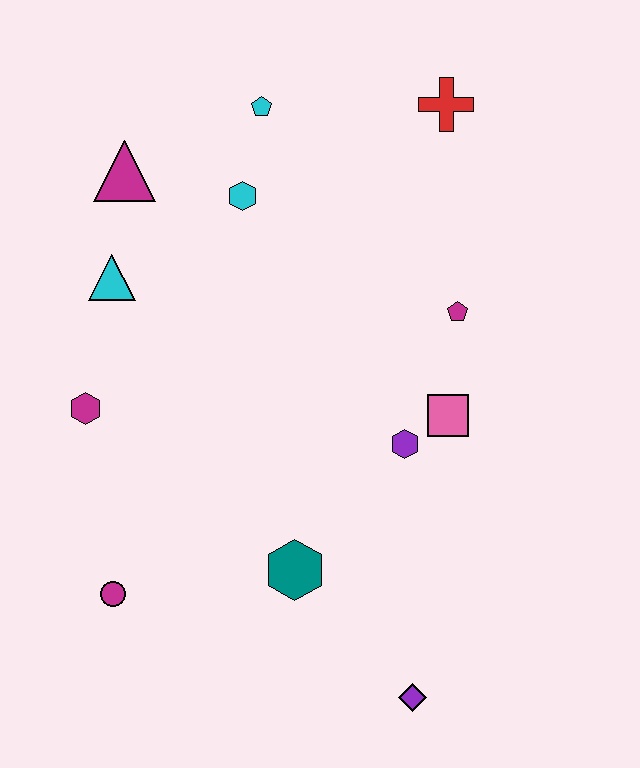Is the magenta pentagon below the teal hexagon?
No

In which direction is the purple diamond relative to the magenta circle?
The purple diamond is to the right of the magenta circle.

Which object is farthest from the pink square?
The magenta triangle is farthest from the pink square.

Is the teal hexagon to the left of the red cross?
Yes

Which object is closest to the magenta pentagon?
The pink square is closest to the magenta pentagon.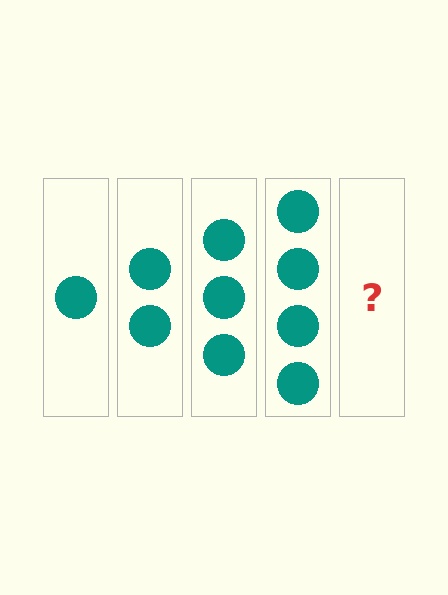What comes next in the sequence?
The next element should be 5 circles.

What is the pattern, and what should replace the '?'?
The pattern is that each step adds one more circle. The '?' should be 5 circles.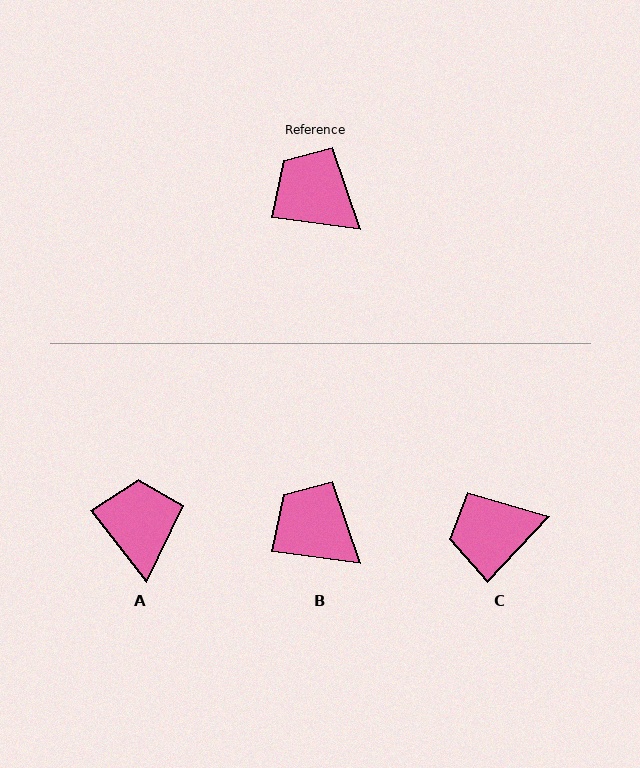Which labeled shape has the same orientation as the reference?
B.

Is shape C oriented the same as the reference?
No, it is off by about 54 degrees.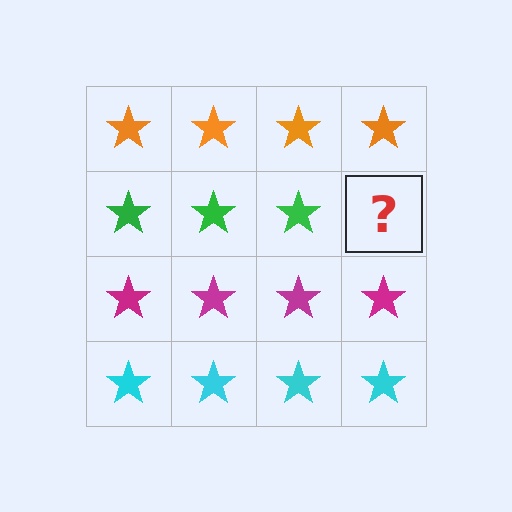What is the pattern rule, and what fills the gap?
The rule is that each row has a consistent color. The gap should be filled with a green star.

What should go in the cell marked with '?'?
The missing cell should contain a green star.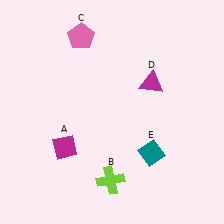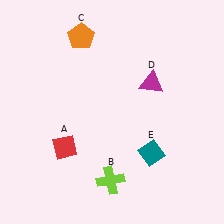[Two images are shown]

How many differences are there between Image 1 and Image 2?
There are 2 differences between the two images.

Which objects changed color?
A changed from magenta to red. C changed from pink to orange.